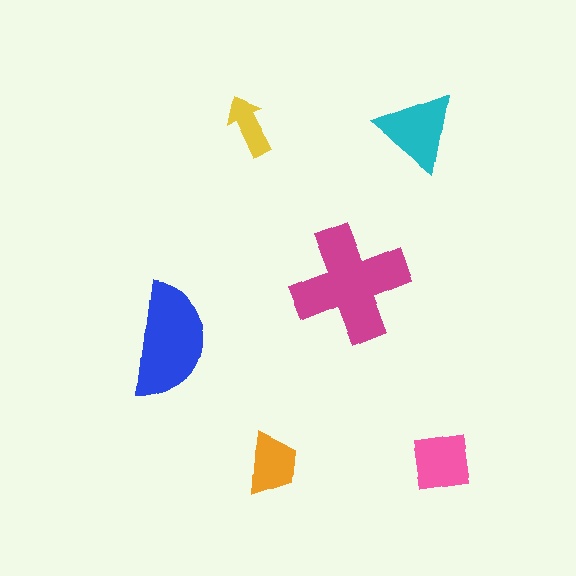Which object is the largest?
The magenta cross.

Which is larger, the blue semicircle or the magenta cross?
The magenta cross.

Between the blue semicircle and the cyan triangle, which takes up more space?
The blue semicircle.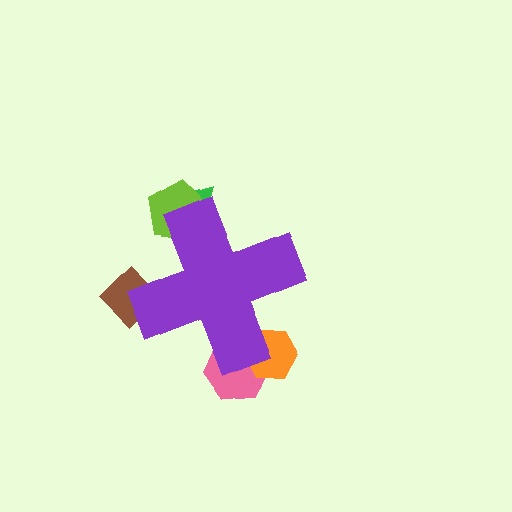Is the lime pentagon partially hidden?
Yes, the lime pentagon is partially hidden behind the purple cross.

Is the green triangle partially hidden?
Yes, the green triangle is partially hidden behind the purple cross.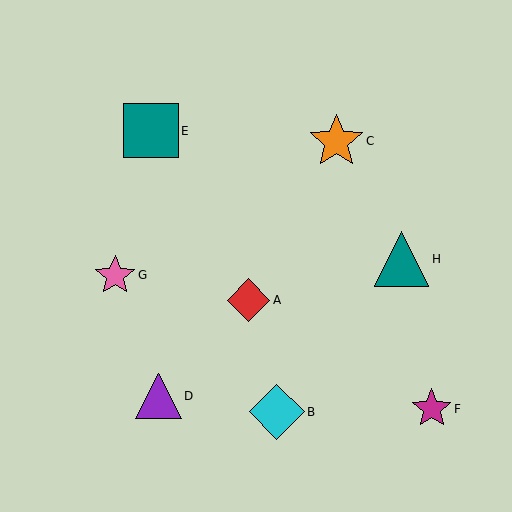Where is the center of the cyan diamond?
The center of the cyan diamond is at (277, 412).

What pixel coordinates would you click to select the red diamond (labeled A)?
Click at (249, 300) to select the red diamond A.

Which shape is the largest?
The teal square (labeled E) is the largest.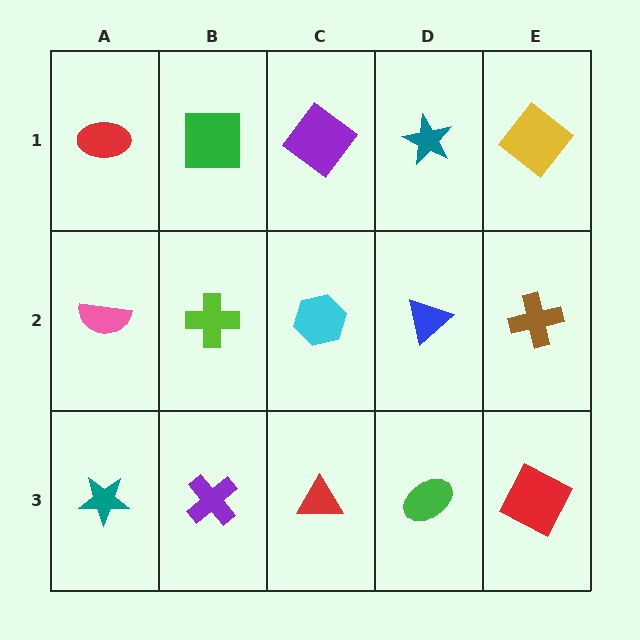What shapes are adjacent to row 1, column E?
A brown cross (row 2, column E), a teal star (row 1, column D).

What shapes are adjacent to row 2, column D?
A teal star (row 1, column D), a green ellipse (row 3, column D), a cyan hexagon (row 2, column C), a brown cross (row 2, column E).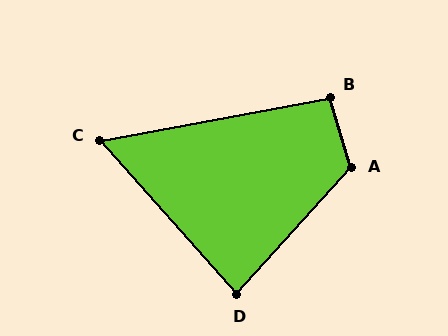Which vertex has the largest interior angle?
A, at approximately 121 degrees.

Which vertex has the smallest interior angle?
C, at approximately 59 degrees.